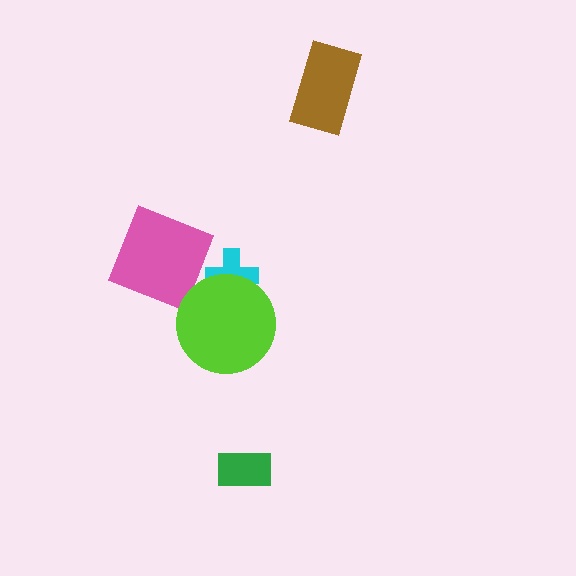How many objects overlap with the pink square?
0 objects overlap with the pink square.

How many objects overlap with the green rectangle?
0 objects overlap with the green rectangle.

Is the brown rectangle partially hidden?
No, no other shape covers it.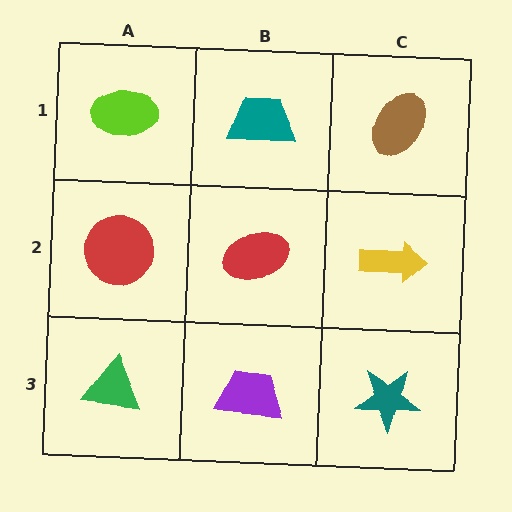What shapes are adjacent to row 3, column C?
A yellow arrow (row 2, column C), a purple trapezoid (row 3, column B).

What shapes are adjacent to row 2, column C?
A brown ellipse (row 1, column C), a teal star (row 3, column C), a red ellipse (row 2, column B).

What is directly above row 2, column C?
A brown ellipse.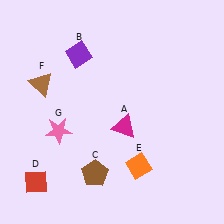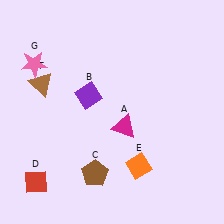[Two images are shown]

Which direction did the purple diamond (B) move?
The purple diamond (B) moved down.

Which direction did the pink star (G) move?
The pink star (G) moved up.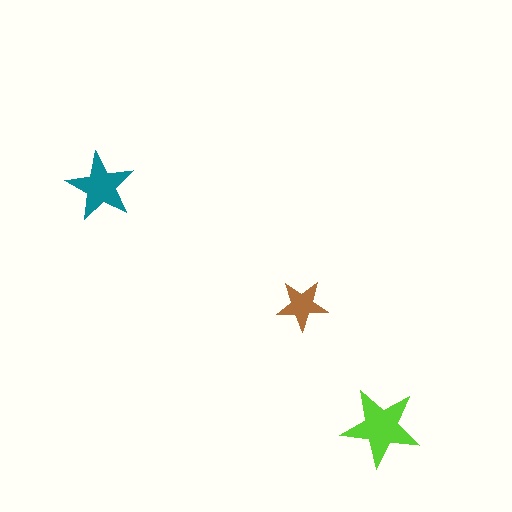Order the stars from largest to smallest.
the lime one, the teal one, the brown one.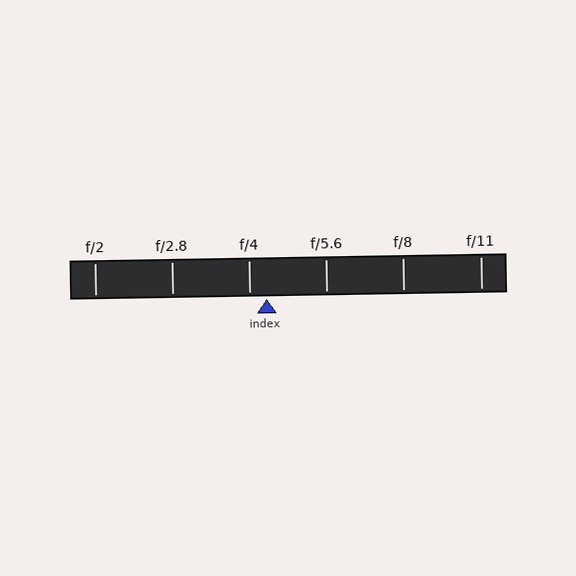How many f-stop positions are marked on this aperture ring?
There are 6 f-stop positions marked.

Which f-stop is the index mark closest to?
The index mark is closest to f/4.